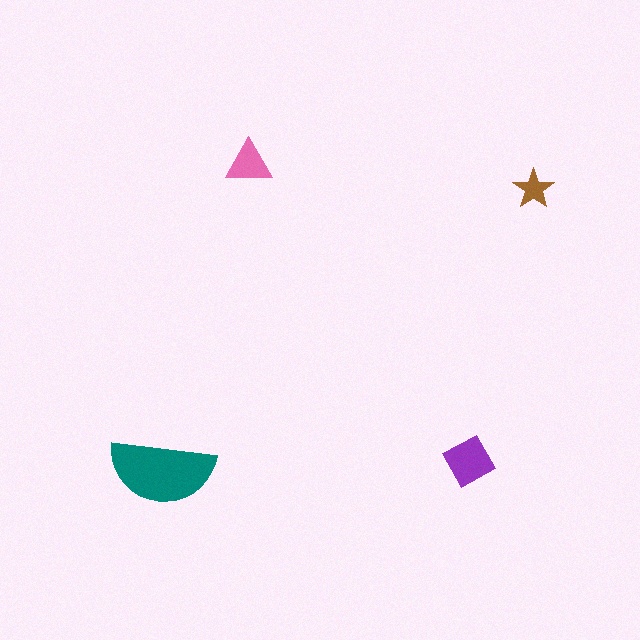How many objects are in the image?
There are 4 objects in the image.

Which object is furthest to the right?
The brown star is rightmost.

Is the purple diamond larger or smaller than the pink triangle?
Larger.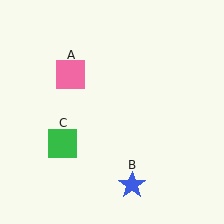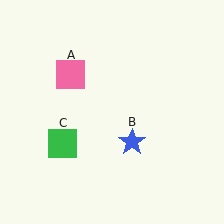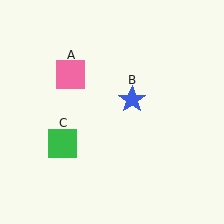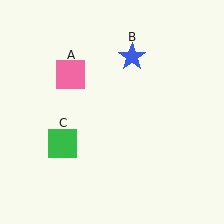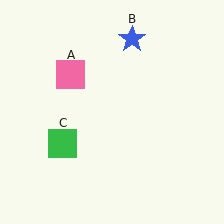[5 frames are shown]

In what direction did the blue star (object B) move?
The blue star (object B) moved up.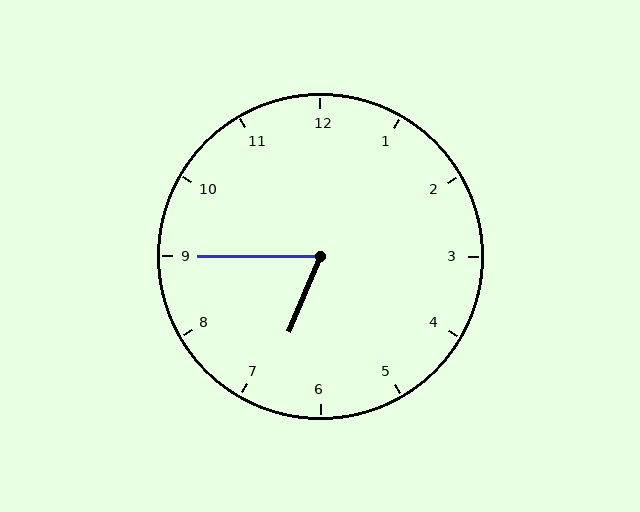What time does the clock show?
6:45.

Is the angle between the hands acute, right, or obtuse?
It is acute.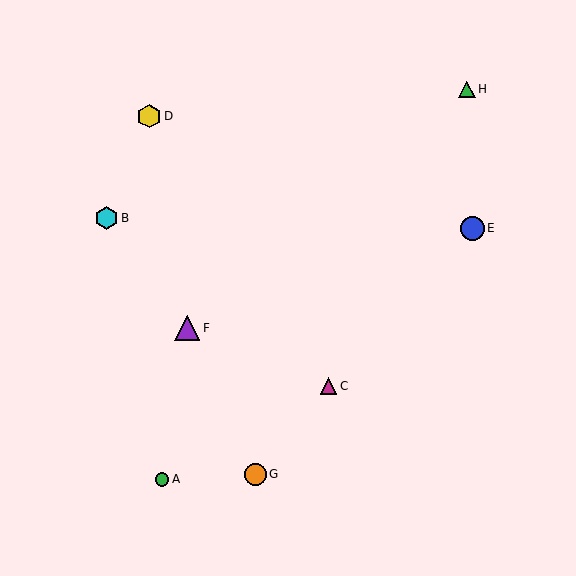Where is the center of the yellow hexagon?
The center of the yellow hexagon is at (149, 116).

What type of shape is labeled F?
Shape F is a purple triangle.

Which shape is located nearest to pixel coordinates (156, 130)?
The yellow hexagon (labeled D) at (149, 116) is nearest to that location.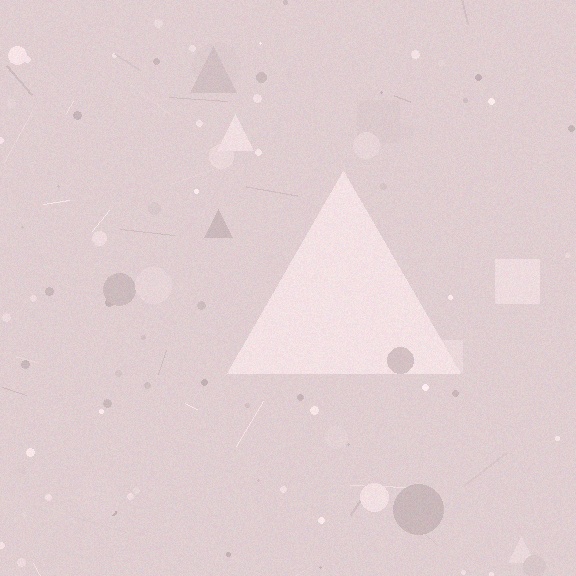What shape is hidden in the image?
A triangle is hidden in the image.